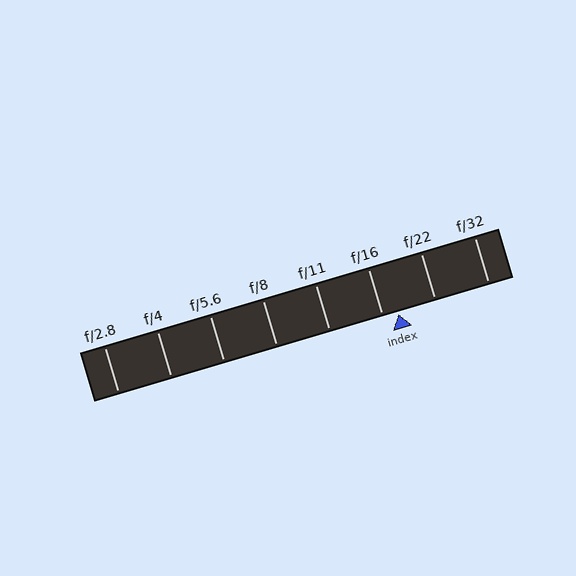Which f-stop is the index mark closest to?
The index mark is closest to f/16.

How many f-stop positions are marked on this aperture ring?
There are 8 f-stop positions marked.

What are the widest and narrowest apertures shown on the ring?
The widest aperture shown is f/2.8 and the narrowest is f/32.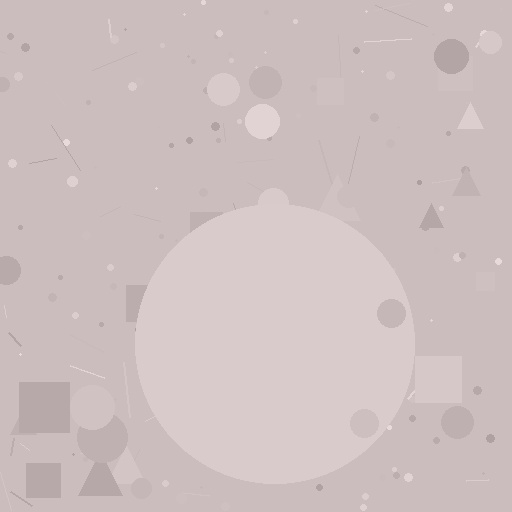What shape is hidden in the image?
A circle is hidden in the image.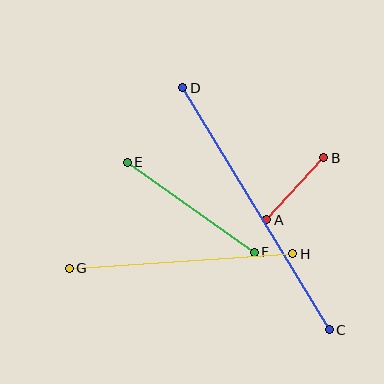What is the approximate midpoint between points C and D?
The midpoint is at approximately (256, 209) pixels.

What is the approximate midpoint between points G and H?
The midpoint is at approximately (181, 261) pixels.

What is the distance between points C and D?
The distance is approximately 283 pixels.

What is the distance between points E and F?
The distance is approximately 156 pixels.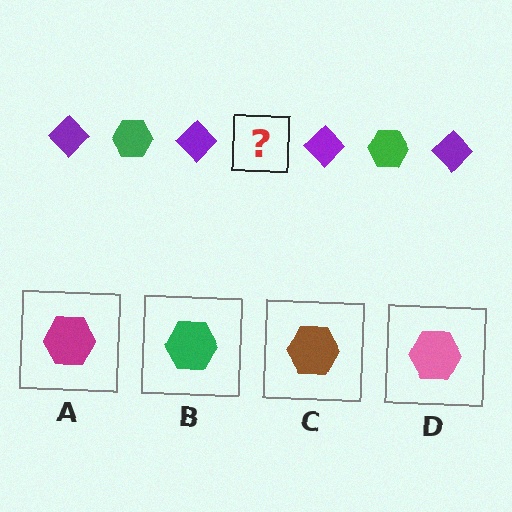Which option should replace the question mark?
Option B.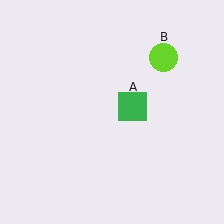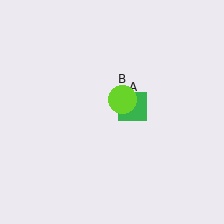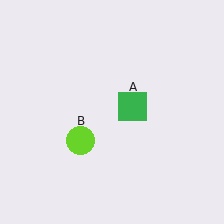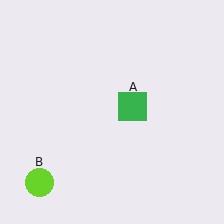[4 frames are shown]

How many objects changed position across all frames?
1 object changed position: lime circle (object B).